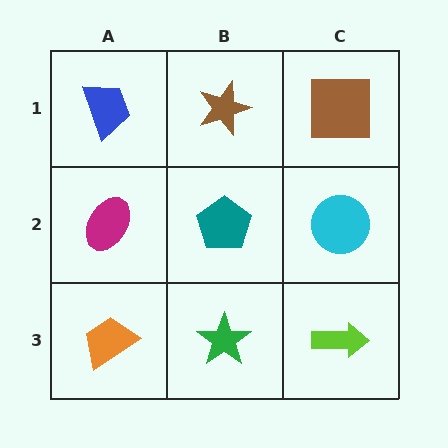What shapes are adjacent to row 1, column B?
A teal pentagon (row 2, column B), a blue trapezoid (row 1, column A), a brown square (row 1, column C).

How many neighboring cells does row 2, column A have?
3.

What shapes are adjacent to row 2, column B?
A brown star (row 1, column B), a green star (row 3, column B), a magenta ellipse (row 2, column A), a cyan circle (row 2, column C).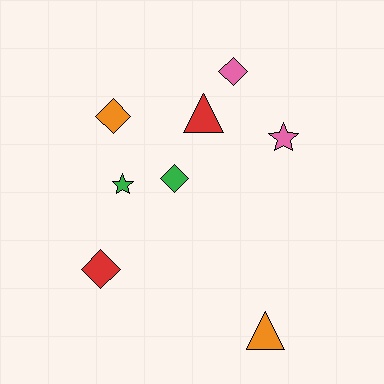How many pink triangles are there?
There are no pink triangles.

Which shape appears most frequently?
Diamond, with 4 objects.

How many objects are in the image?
There are 8 objects.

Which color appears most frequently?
Pink, with 2 objects.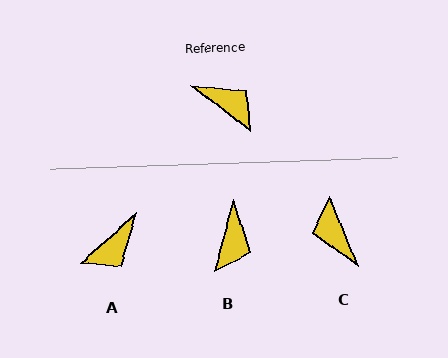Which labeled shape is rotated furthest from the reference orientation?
C, about 149 degrees away.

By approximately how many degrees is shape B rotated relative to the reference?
Approximately 67 degrees clockwise.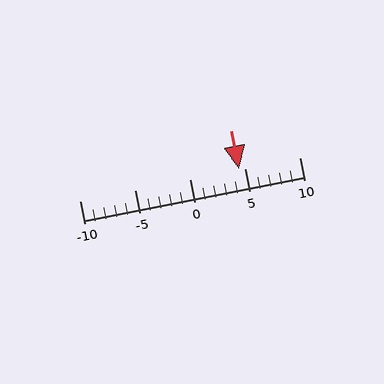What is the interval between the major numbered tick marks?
The major tick marks are spaced 5 units apart.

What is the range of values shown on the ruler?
The ruler shows values from -10 to 10.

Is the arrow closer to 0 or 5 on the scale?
The arrow is closer to 5.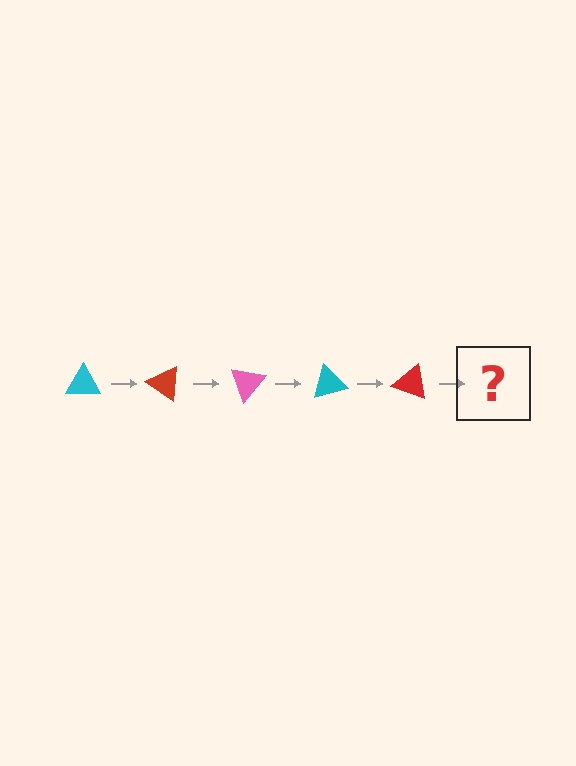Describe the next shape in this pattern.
It should be a pink triangle, rotated 175 degrees from the start.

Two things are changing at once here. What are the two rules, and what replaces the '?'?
The two rules are that it rotates 35 degrees each step and the color cycles through cyan, red, and pink. The '?' should be a pink triangle, rotated 175 degrees from the start.